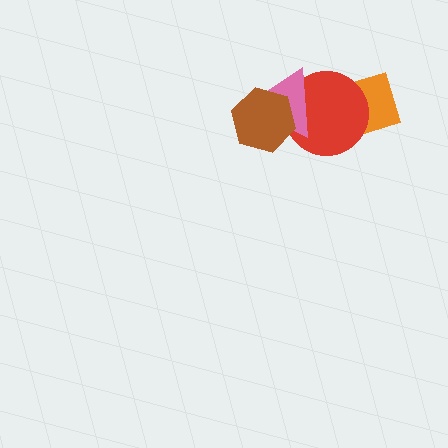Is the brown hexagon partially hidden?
No, no other shape covers it.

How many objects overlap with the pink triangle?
3 objects overlap with the pink triangle.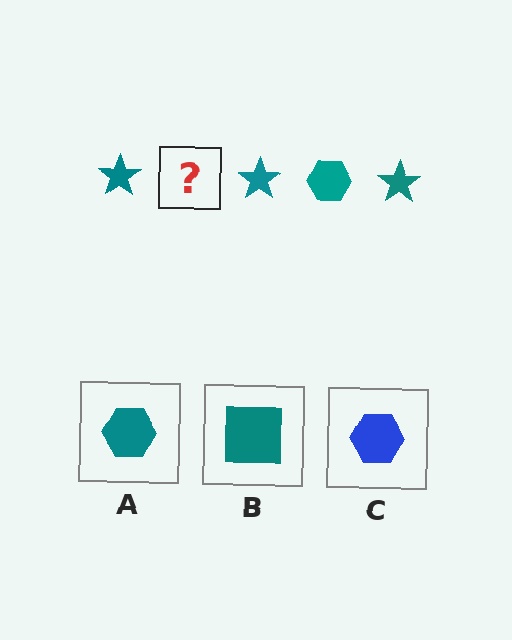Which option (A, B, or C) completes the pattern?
A.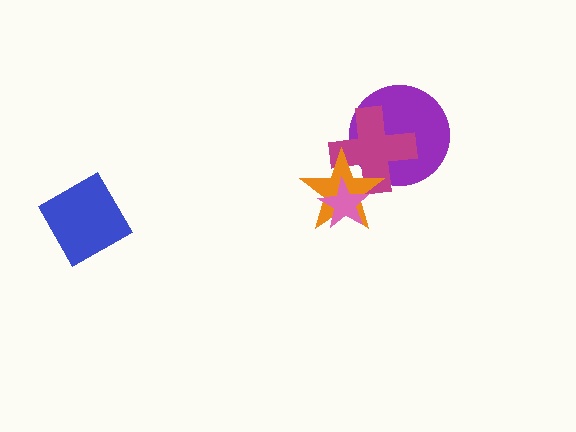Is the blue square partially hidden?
No, no other shape covers it.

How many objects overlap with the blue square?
0 objects overlap with the blue square.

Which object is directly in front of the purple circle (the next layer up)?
The magenta cross is directly in front of the purple circle.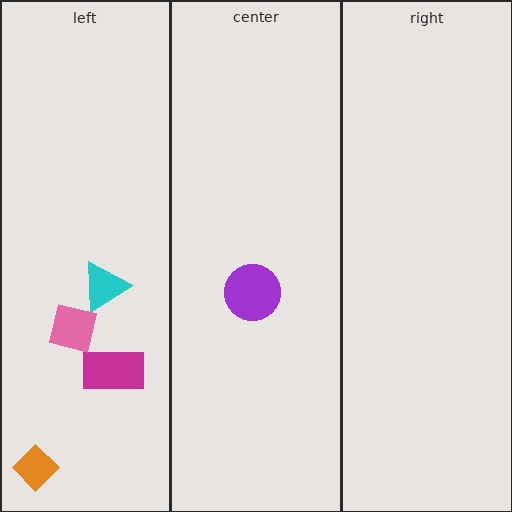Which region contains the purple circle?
The center region.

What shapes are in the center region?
The purple circle.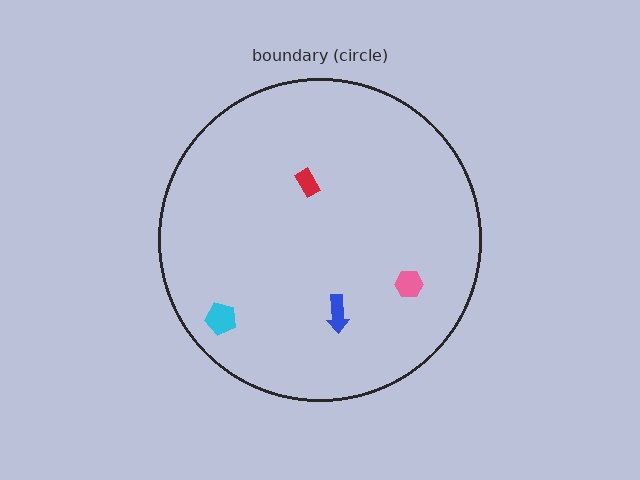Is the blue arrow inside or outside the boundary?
Inside.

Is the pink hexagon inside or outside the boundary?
Inside.